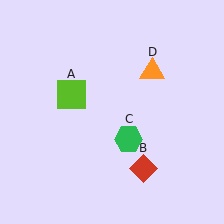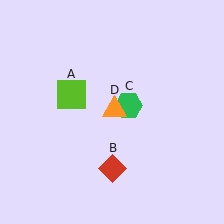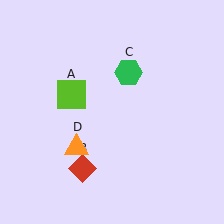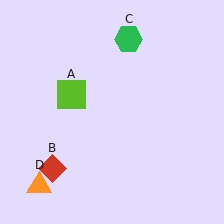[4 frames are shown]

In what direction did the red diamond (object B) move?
The red diamond (object B) moved left.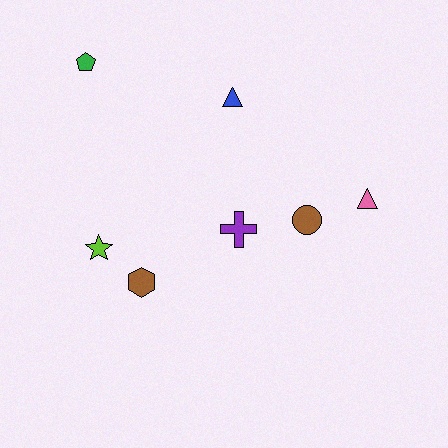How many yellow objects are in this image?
There are no yellow objects.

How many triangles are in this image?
There are 2 triangles.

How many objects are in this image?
There are 7 objects.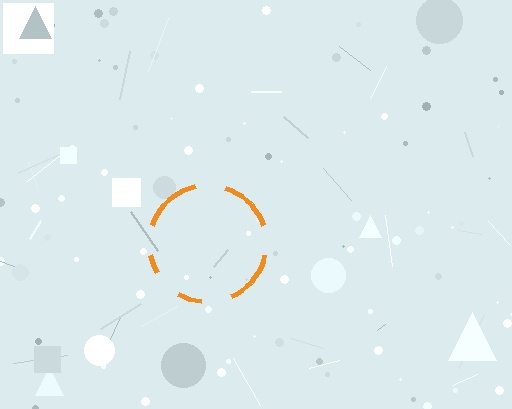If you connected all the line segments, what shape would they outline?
They would outline a circle.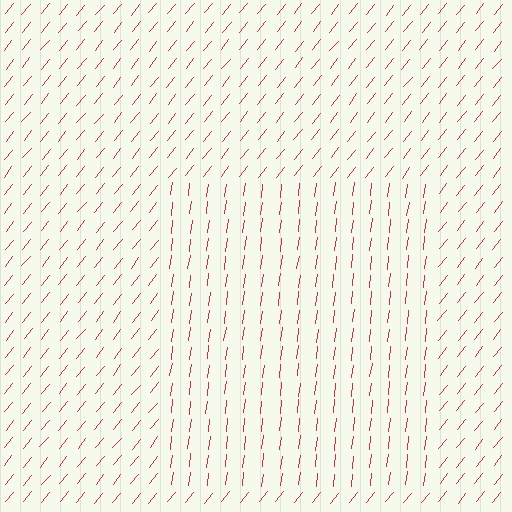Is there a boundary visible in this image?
Yes, there is a texture boundary formed by a change in line orientation.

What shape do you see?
I see a rectangle.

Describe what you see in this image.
The image is filled with small red line segments. A rectangle region in the image has lines oriented differently from the surrounding lines, creating a visible texture boundary.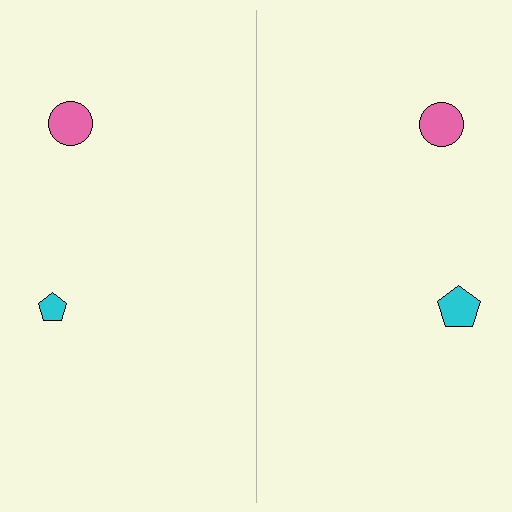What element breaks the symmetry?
The cyan pentagon on the right side has a different size than its mirror counterpart.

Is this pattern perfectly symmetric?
No, the pattern is not perfectly symmetric. The cyan pentagon on the right side has a different size than its mirror counterpart.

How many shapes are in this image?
There are 4 shapes in this image.